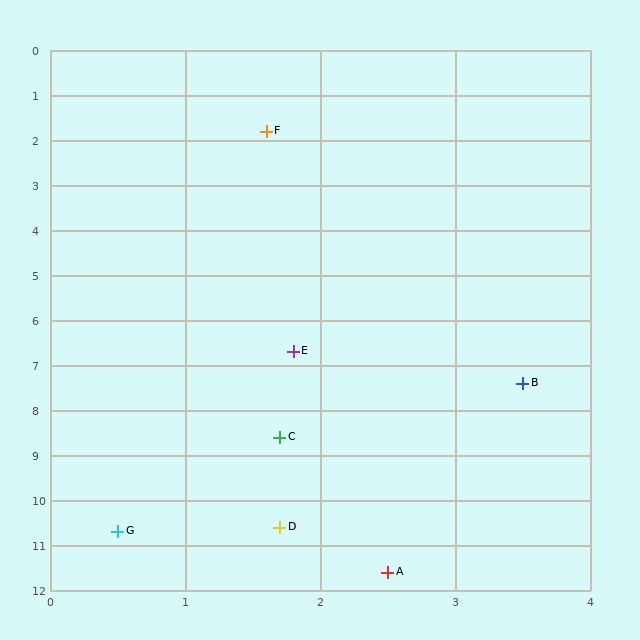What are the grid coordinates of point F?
Point F is at approximately (1.6, 1.8).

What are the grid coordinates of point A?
Point A is at approximately (2.5, 11.6).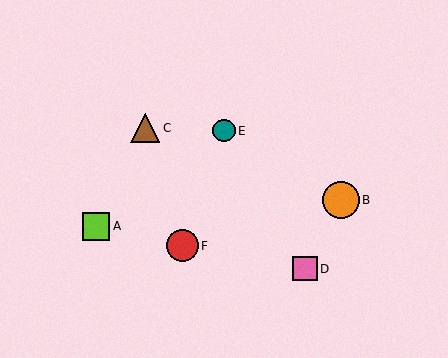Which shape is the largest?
The orange circle (labeled B) is the largest.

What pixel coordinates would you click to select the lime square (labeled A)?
Click at (96, 226) to select the lime square A.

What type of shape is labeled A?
Shape A is a lime square.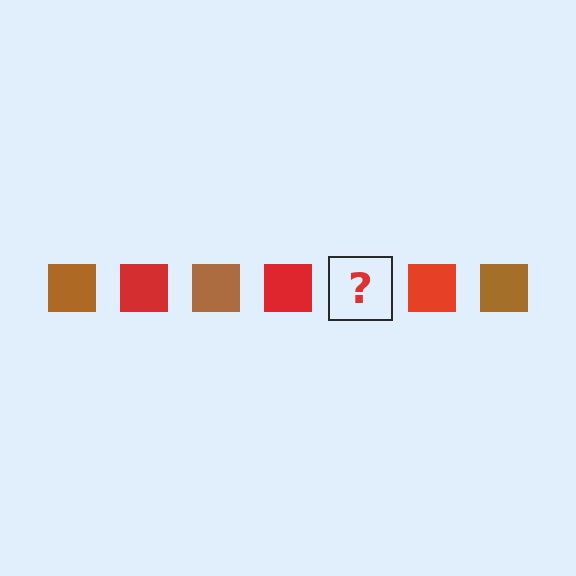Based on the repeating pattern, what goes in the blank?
The blank should be a brown square.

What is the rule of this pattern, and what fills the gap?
The rule is that the pattern cycles through brown, red squares. The gap should be filled with a brown square.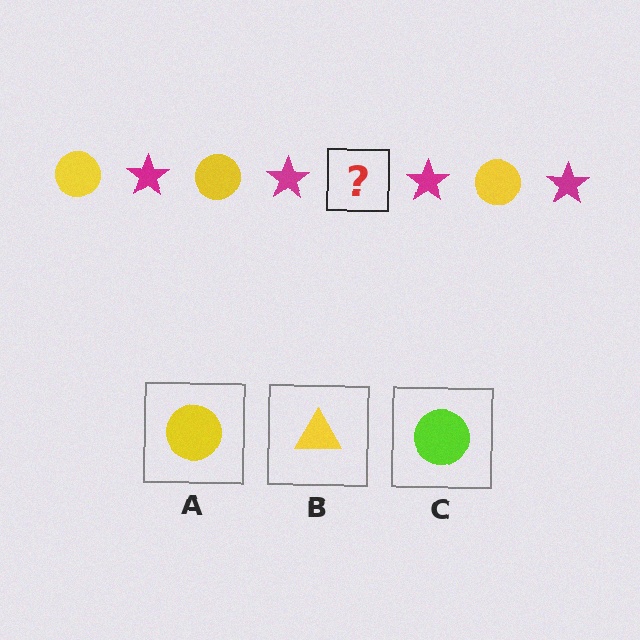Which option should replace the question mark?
Option A.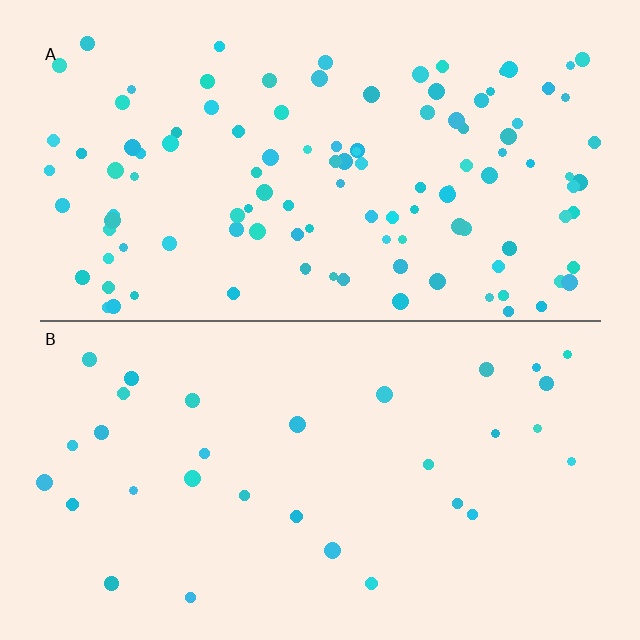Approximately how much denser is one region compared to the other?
Approximately 3.6× — region A over region B.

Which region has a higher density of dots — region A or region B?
A (the top).